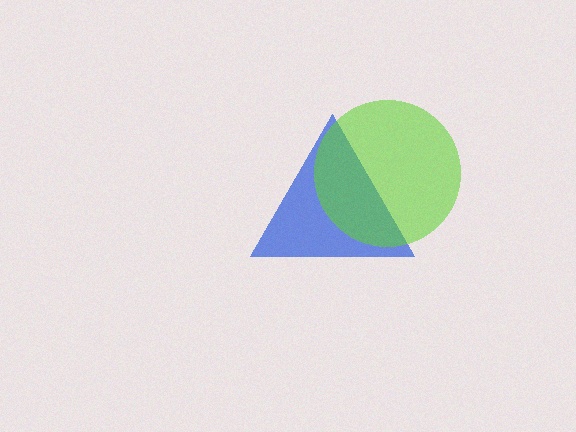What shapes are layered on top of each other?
The layered shapes are: a blue triangle, a lime circle.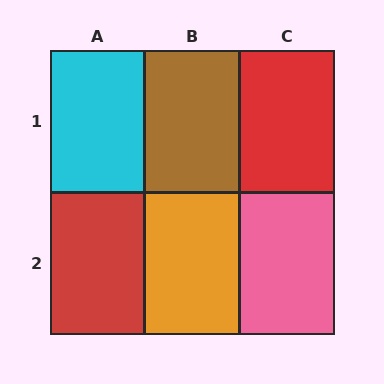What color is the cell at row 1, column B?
Brown.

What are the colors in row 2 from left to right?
Red, orange, pink.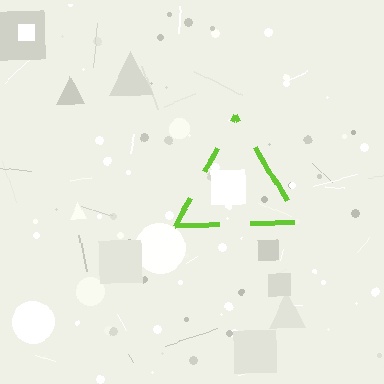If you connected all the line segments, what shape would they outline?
They would outline a triangle.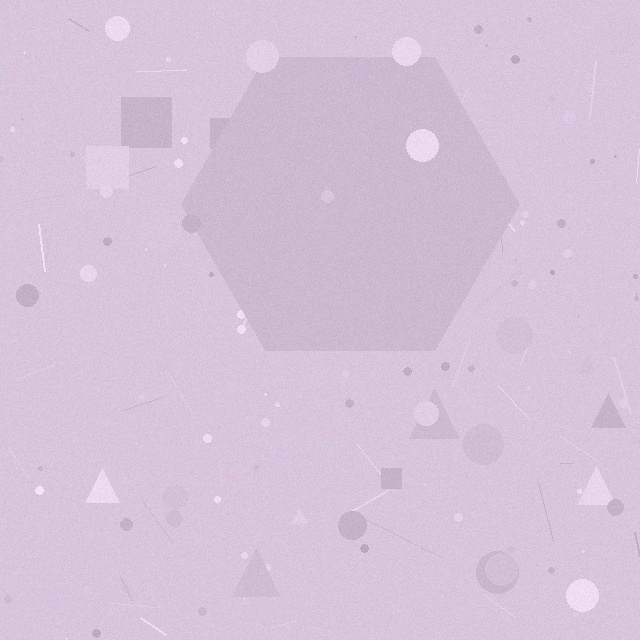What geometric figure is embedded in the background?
A hexagon is embedded in the background.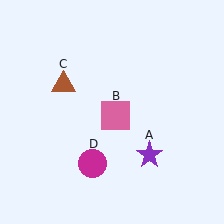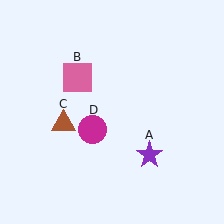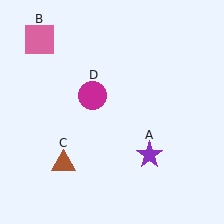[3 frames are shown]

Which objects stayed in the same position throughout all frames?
Purple star (object A) remained stationary.